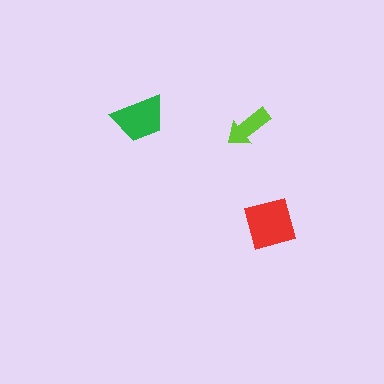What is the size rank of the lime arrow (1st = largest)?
3rd.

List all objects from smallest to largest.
The lime arrow, the green trapezoid, the red diamond.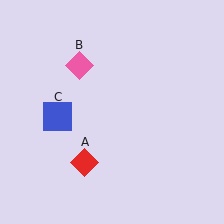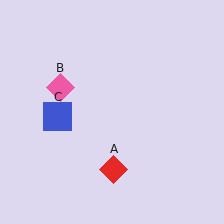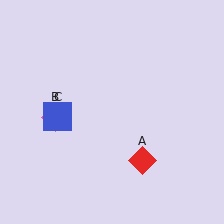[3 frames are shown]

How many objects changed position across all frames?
2 objects changed position: red diamond (object A), pink diamond (object B).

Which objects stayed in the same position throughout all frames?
Blue square (object C) remained stationary.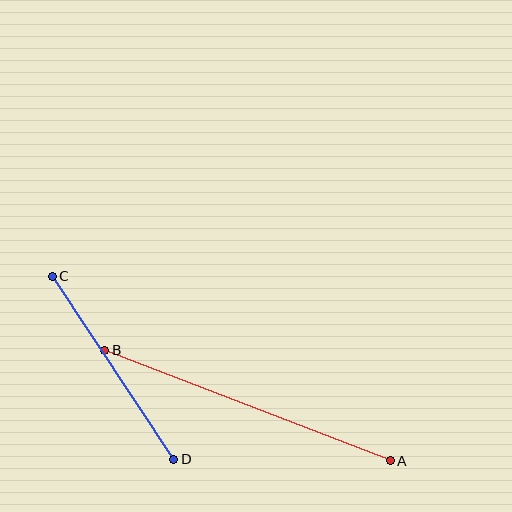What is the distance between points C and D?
The distance is approximately 220 pixels.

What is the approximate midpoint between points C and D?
The midpoint is at approximately (113, 368) pixels.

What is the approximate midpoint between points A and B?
The midpoint is at approximately (247, 405) pixels.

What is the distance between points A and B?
The distance is approximately 306 pixels.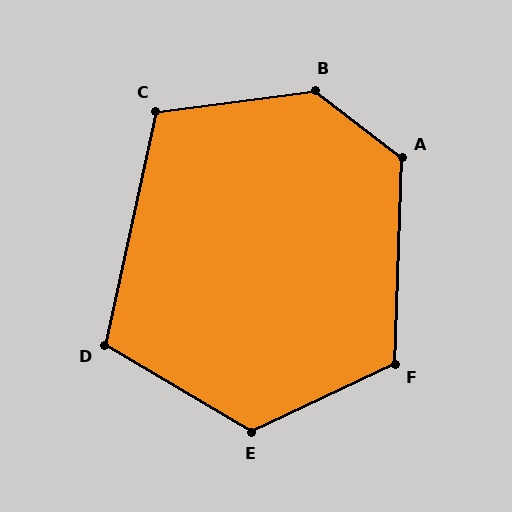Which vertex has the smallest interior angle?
D, at approximately 108 degrees.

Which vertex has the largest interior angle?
B, at approximately 135 degrees.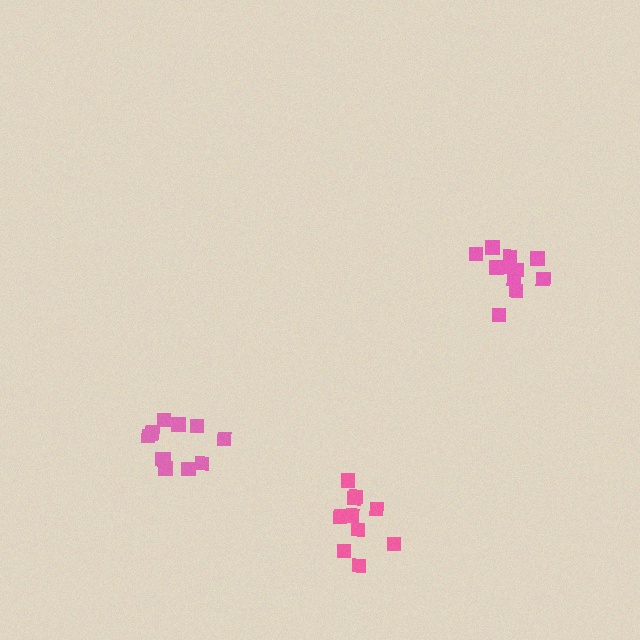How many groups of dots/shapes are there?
There are 3 groups.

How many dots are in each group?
Group 1: 10 dots, Group 2: 11 dots, Group 3: 12 dots (33 total).